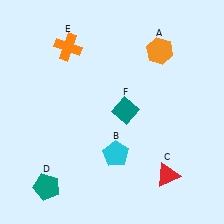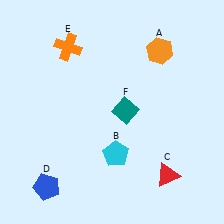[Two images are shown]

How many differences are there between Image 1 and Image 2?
There is 1 difference between the two images.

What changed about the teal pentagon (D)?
In Image 1, D is teal. In Image 2, it changed to blue.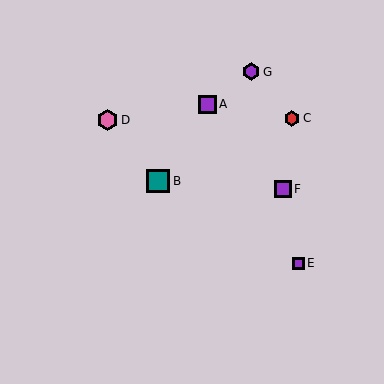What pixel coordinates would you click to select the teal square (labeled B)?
Click at (158, 181) to select the teal square B.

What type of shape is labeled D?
Shape D is a pink hexagon.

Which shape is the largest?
The teal square (labeled B) is the largest.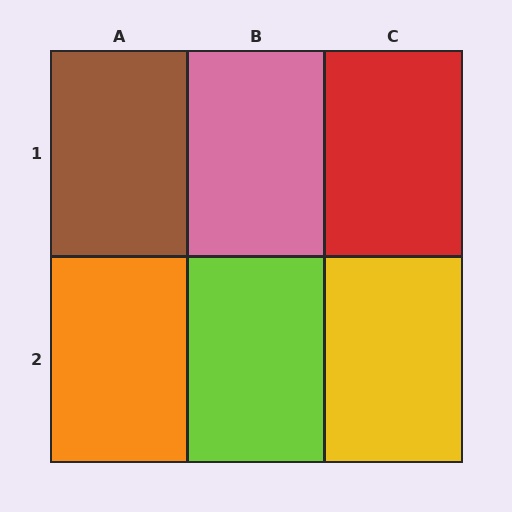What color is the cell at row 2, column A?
Orange.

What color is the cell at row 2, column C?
Yellow.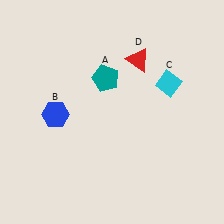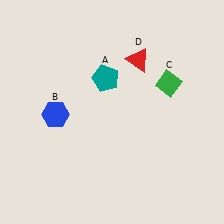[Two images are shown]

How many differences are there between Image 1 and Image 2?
There is 1 difference between the two images.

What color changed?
The diamond (C) changed from cyan in Image 1 to green in Image 2.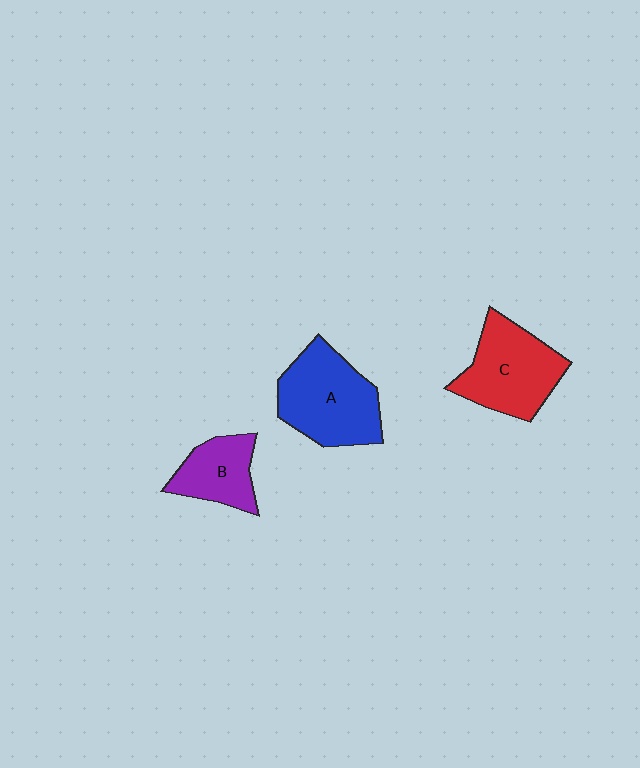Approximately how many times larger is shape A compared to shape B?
Approximately 1.7 times.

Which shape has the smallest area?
Shape B (purple).